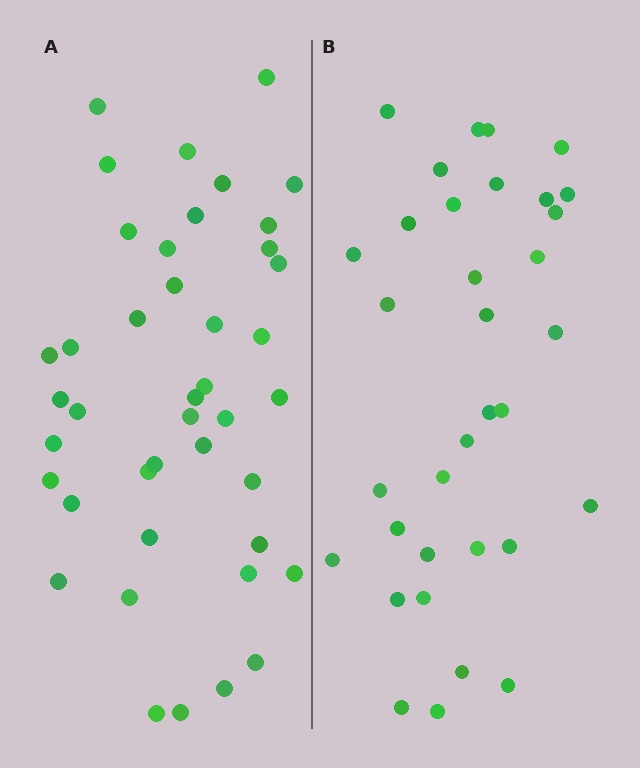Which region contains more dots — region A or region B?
Region A (the left region) has more dots.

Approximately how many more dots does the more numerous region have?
Region A has roughly 8 or so more dots than region B.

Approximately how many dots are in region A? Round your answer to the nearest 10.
About 40 dots. (The exact count is 42, which rounds to 40.)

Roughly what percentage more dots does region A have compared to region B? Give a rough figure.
About 25% more.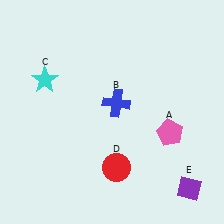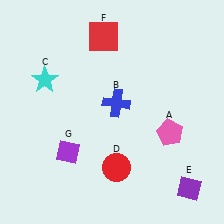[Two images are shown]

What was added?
A red square (F), a purple diamond (G) were added in Image 2.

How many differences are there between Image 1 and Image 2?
There are 2 differences between the two images.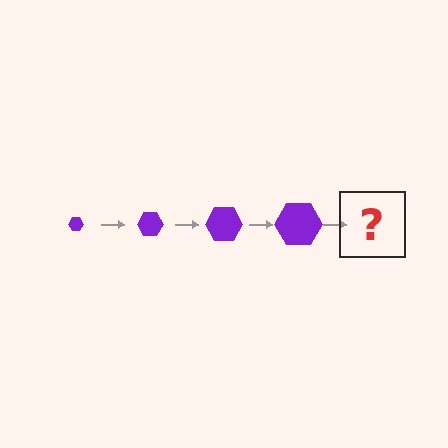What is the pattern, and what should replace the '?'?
The pattern is that the hexagon gets progressively larger each step. The '?' should be a purple hexagon, larger than the previous one.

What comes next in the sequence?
The next element should be a purple hexagon, larger than the previous one.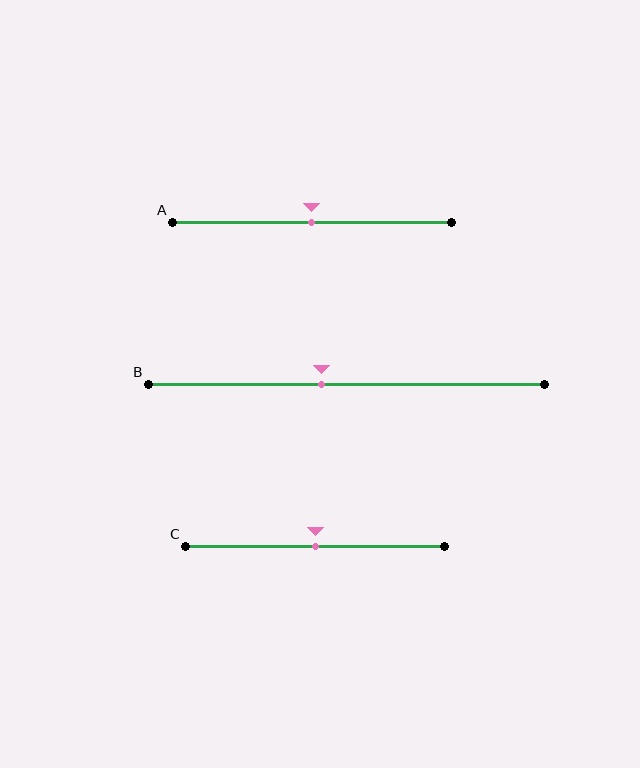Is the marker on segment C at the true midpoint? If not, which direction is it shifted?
Yes, the marker on segment C is at the true midpoint.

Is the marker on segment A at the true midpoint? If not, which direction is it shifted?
Yes, the marker on segment A is at the true midpoint.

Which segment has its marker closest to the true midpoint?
Segment A has its marker closest to the true midpoint.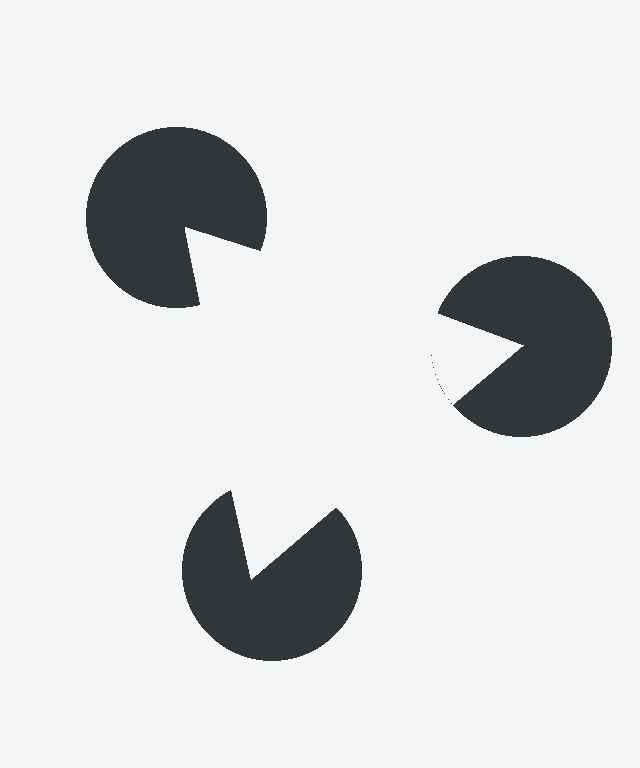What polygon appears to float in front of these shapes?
An illusory triangle — its edges are inferred from the aligned wedge cuts in the pac-man discs, not physically drawn.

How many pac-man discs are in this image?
There are 3 — one at each vertex of the illusory triangle.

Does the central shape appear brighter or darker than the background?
It typically appears slightly brighter than the background, even though no actual brightness change is drawn.